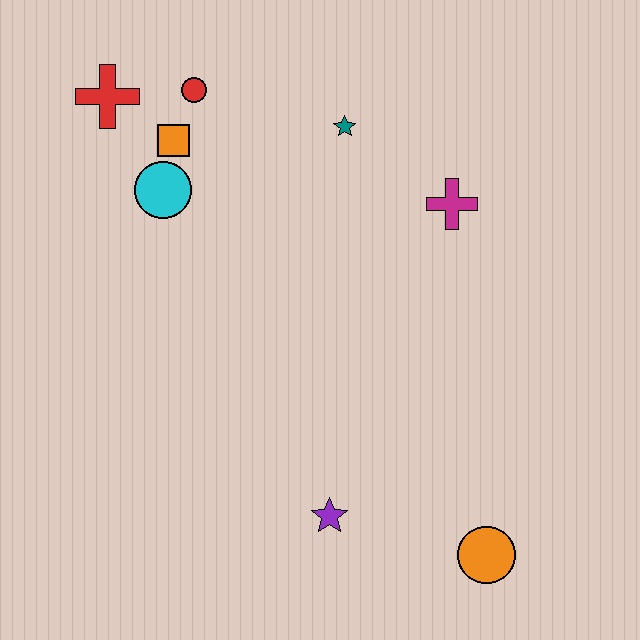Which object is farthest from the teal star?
The orange circle is farthest from the teal star.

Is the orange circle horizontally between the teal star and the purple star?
No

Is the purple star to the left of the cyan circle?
No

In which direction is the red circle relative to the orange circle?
The red circle is above the orange circle.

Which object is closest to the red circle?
The orange square is closest to the red circle.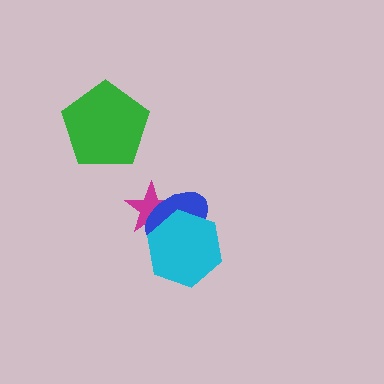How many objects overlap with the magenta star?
2 objects overlap with the magenta star.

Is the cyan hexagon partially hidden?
No, no other shape covers it.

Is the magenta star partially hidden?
Yes, it is partially covered by another shape.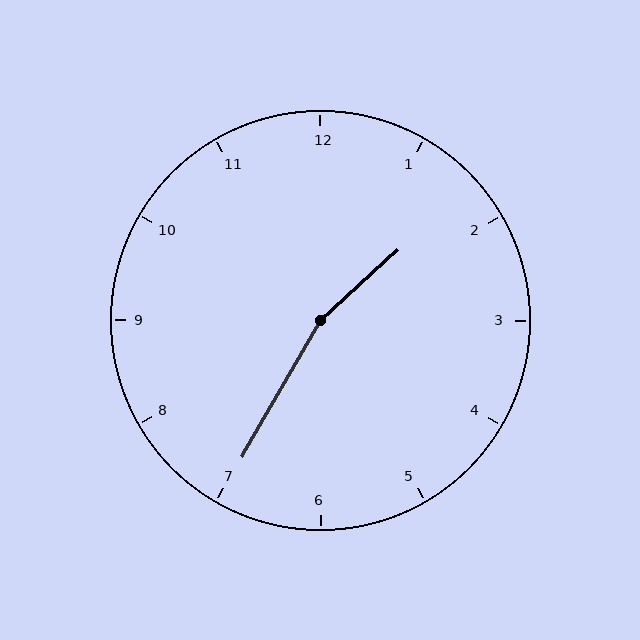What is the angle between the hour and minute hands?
Approximately 162 degrees.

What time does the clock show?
1:35.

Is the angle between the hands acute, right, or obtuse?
It is obtuse.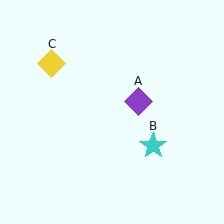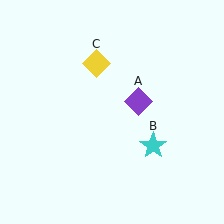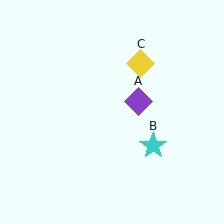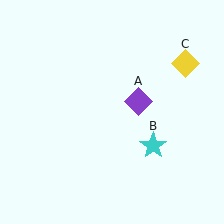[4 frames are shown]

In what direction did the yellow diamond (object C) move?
The yellow diamond (object C) moved right.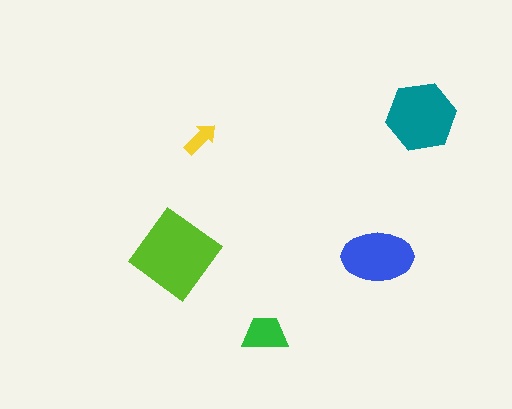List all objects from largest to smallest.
The lime diamond, the teal hexagon, the blue ellipse, the green trapezoid, the yellow arrow.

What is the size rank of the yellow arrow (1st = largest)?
5th.